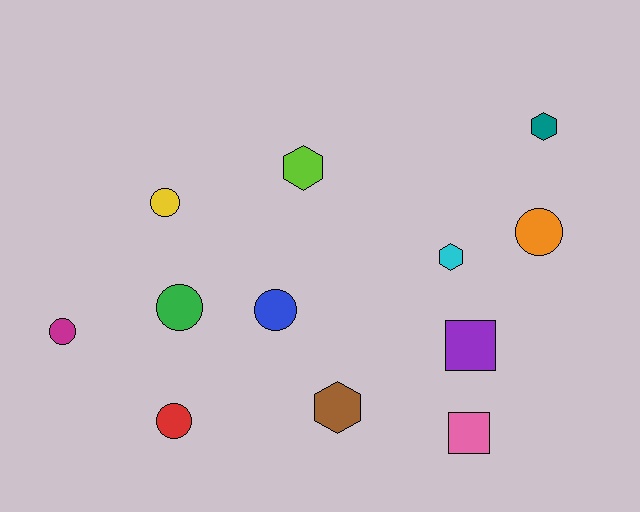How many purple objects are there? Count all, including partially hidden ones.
There is 1 purple object.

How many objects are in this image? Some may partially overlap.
There are 12 objects.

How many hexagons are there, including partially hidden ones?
There are 4 hexagons.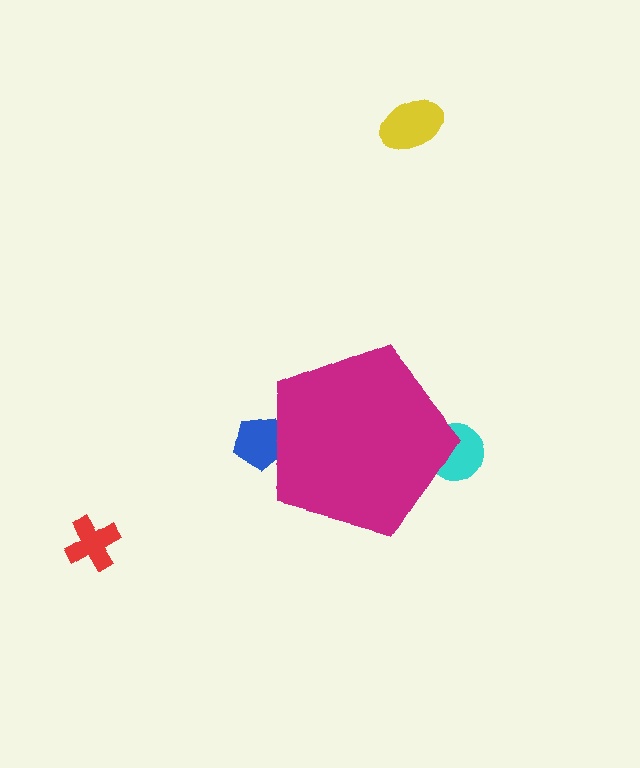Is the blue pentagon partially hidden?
Yes, the blue pentagon is partially hidden behind the magenta pentagon.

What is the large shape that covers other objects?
A magenta pentagon.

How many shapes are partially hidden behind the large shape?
2 shapes are partially hidden.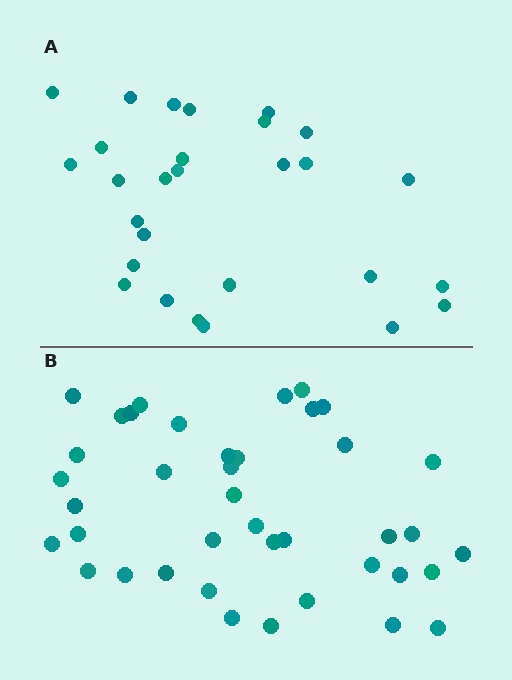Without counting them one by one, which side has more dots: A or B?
Region B (the bottom region) has more dots.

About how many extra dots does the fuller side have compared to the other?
Region B has roughly 12 or so more dots than region A.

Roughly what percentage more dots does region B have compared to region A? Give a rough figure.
About 45% more.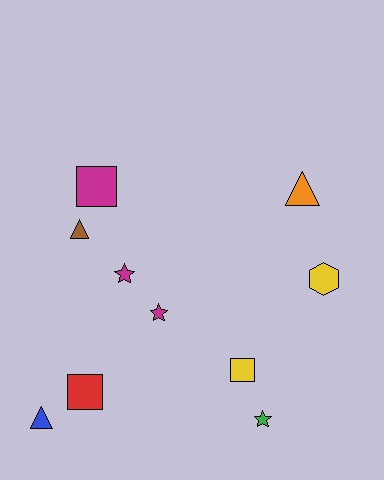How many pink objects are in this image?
There are no pink objects.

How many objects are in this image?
There are 10 objects.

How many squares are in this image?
There are 3 squares.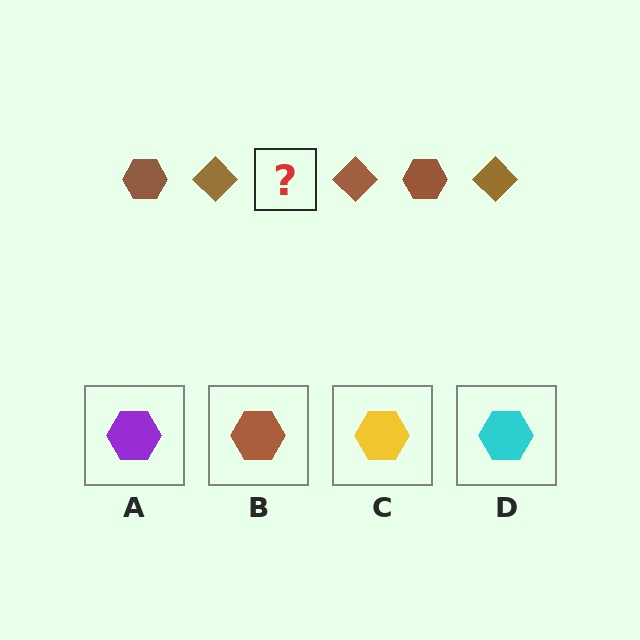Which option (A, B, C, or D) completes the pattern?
B.